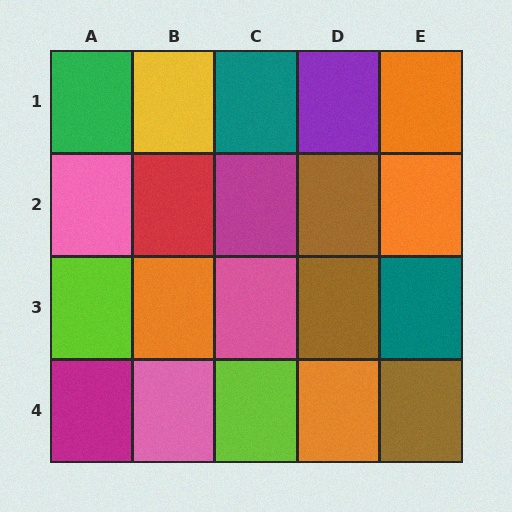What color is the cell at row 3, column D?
Brown.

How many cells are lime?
2 cells are lime.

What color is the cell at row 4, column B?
Pink.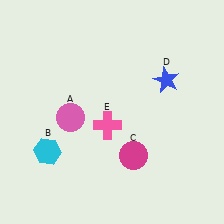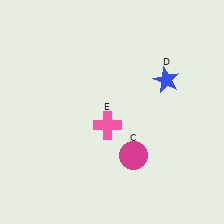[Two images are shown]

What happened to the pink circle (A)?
The pink circle (A) was removed in Image 2. It was in the bottom-left area of Image 1.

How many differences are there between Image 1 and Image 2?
There are 2 differences between the two images.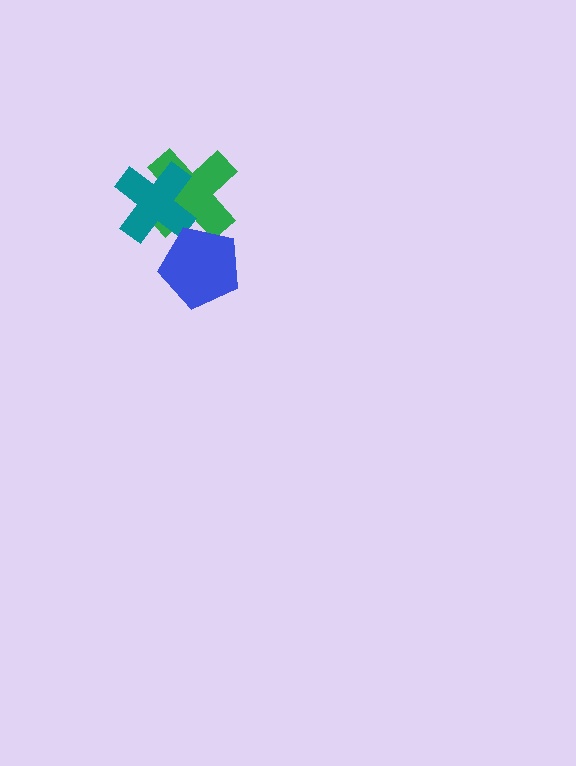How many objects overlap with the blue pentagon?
1 object overlaps with the blue pentagon.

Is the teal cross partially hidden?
No, no other shape covers it.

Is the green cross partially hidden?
Yes, it is partially covered by another shape.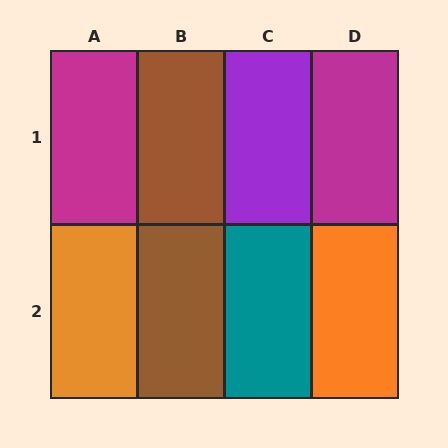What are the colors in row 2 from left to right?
Orange, brown, teal, orange.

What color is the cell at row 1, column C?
Purple.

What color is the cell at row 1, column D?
Magenta.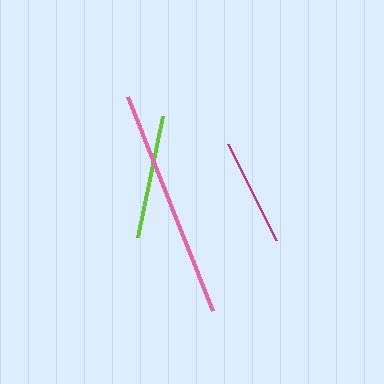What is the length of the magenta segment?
The magenta segment is approximately 108 pixels long.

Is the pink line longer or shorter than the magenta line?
The pink line is longer than the magenta line.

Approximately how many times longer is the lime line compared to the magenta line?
The lime line is approximately 1.1 times the length of the magenta line.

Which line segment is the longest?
The pink line is the longest at approximately 231 pixels.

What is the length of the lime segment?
The lime segment is approximately 124 pixels long.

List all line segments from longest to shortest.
From longest to shortest: pink, lime, magenta.